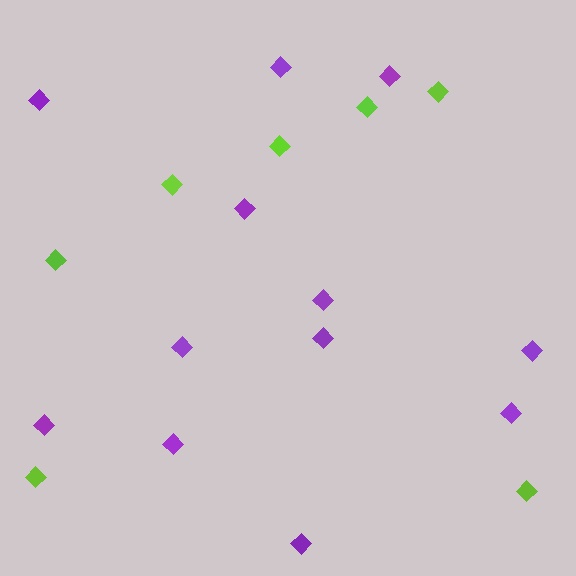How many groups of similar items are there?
There are 2 groups: one group of purple diamonds (12) and one group of lime diamonds (7).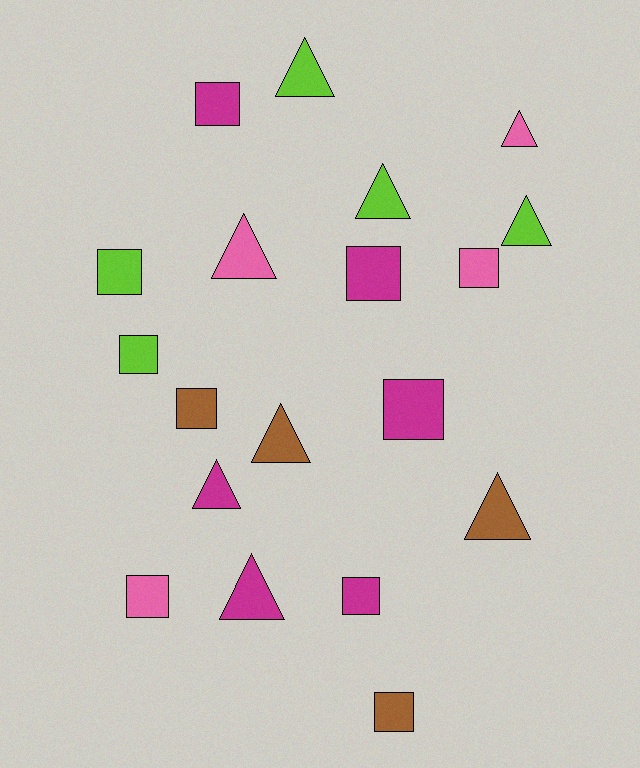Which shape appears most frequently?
Square, with 10 objects.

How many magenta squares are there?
There are 4 magenta squares.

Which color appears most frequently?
Magenta, with 6 objects.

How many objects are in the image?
There are 19 objects.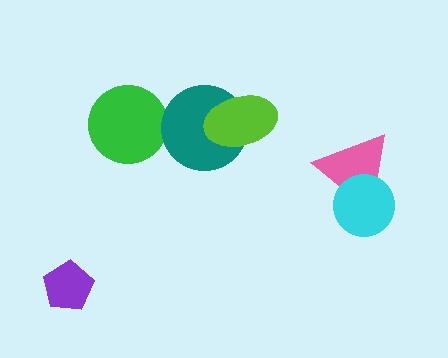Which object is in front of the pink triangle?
The cyan circle is in front of the pink triangle.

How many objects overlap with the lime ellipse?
1 object overlaps with the lime ellipse.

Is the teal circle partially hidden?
Yes, it is partially covered by another shape.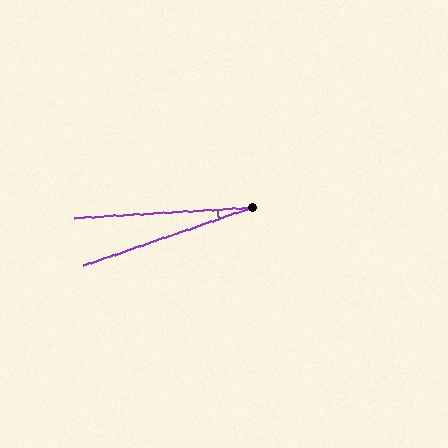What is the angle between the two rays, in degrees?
Approximately 16 degrees.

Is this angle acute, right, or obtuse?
It is acute.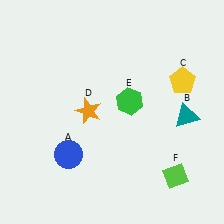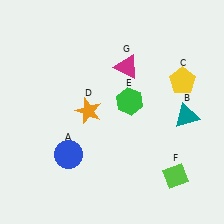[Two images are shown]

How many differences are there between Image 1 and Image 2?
There is 1 difference between the two images.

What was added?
A magenta triangle (G) was added in Image 2.